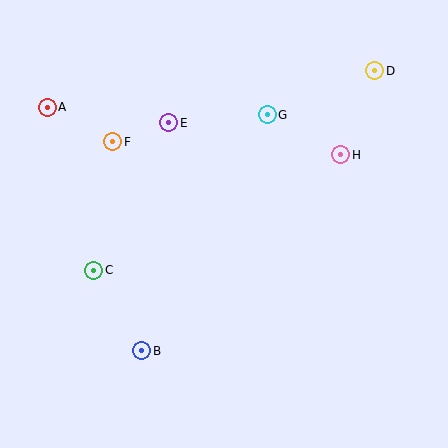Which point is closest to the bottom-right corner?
Point H is closest to the bottom-right corner.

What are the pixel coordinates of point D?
Point D is at (375, 71).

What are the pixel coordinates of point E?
Point E is at (169, 123).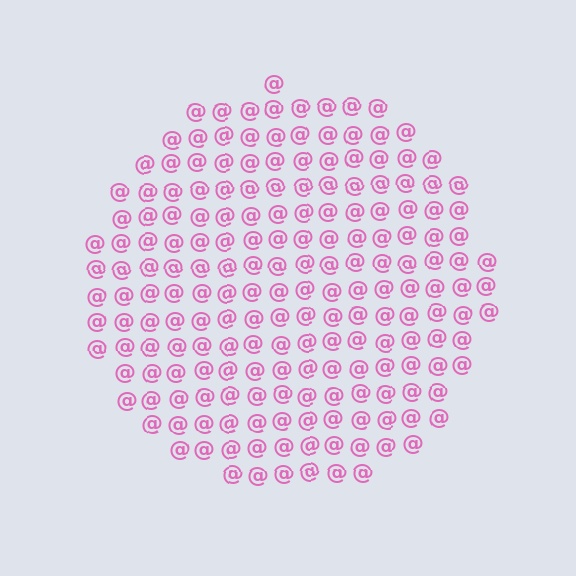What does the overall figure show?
The overall figure shows a circle.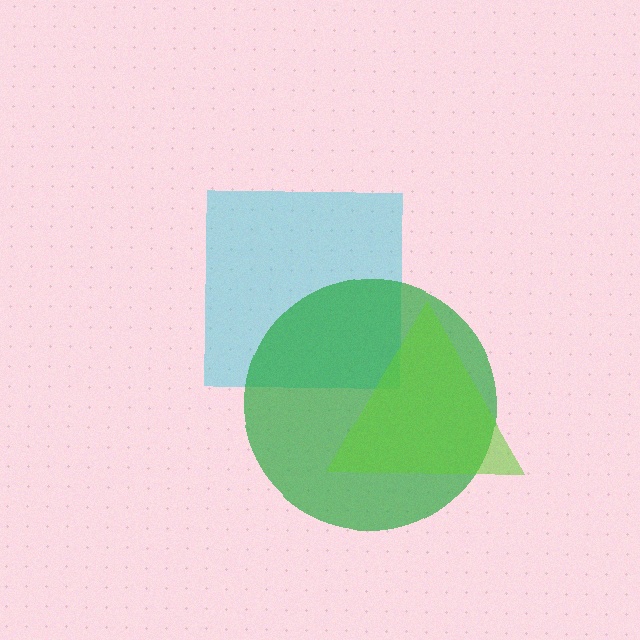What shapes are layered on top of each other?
The layered shapes are: a cyan square, a green circle, a lime triangle.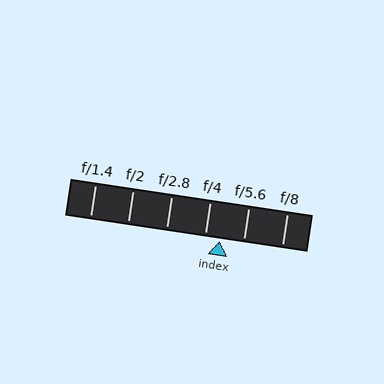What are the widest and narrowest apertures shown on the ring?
The widest aperture shown is f/1.4 and the narrowest is f/8.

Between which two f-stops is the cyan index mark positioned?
The index mark is between f/4 and f/5.6.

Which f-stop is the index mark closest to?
The index mark is closest to f/4.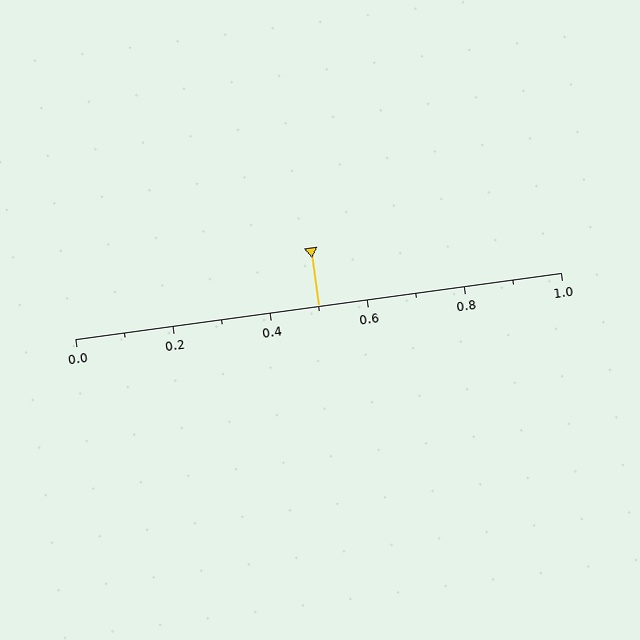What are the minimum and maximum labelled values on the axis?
The axis runs from 0.0 to 1.0.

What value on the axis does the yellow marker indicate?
The marker indicates approximately 0.5.